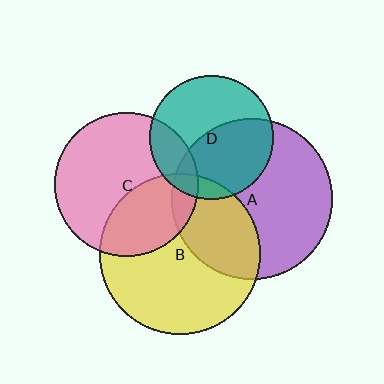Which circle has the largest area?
Circle A (purple).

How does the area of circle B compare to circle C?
Approximately 1.2 times.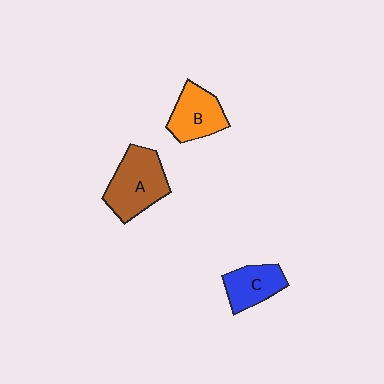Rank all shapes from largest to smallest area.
From largest to smallest: A (brown), B (orange), C (blue).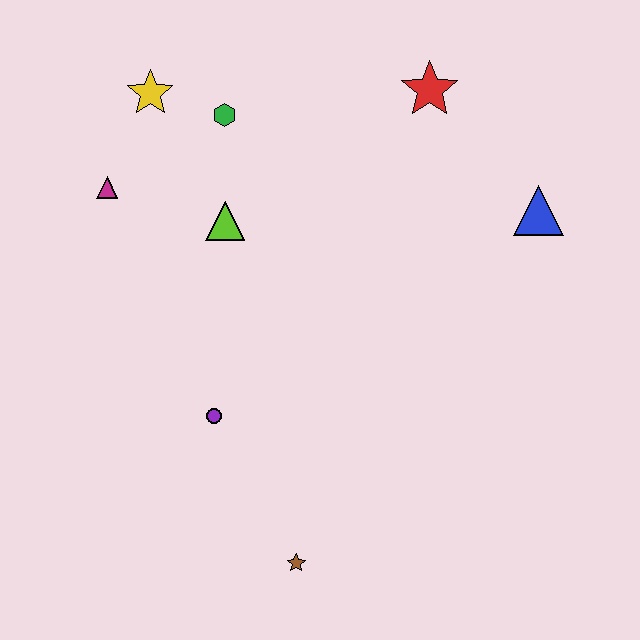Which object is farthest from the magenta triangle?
The blue triangle is farthest from the magenta triangle.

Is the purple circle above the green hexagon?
No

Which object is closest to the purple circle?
The brown star is closest to the purple circle.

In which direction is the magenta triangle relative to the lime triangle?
The magenta triangle is to the left of the lime triangle.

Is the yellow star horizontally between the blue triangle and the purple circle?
No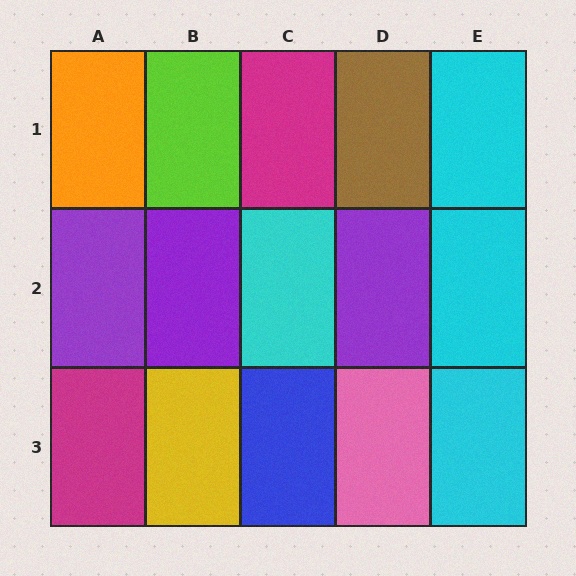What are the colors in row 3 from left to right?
Magenta, yellow, blue, pink, cyan.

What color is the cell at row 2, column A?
Purple.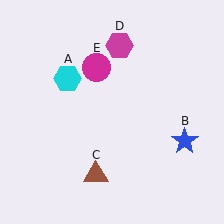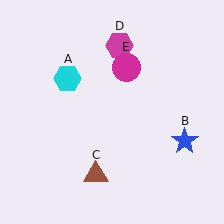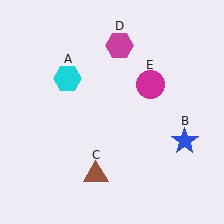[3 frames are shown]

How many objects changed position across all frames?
1 object changed position: magenta circle (object E).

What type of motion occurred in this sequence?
The magenta circle (object E) rotated clockwise around the center of the scene.